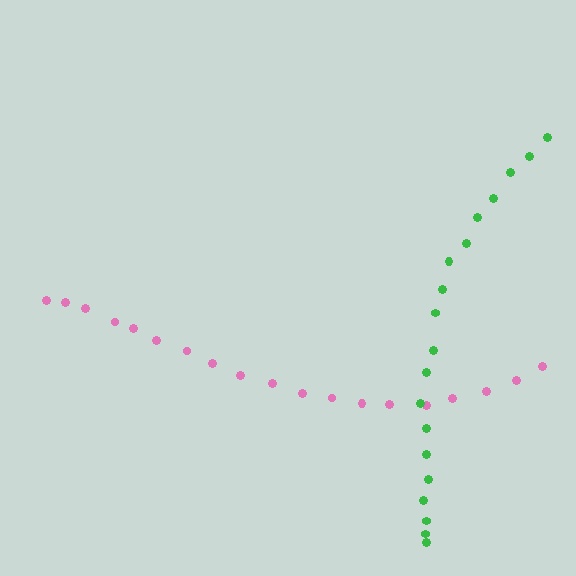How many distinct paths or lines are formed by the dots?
There are 2 distinct paths.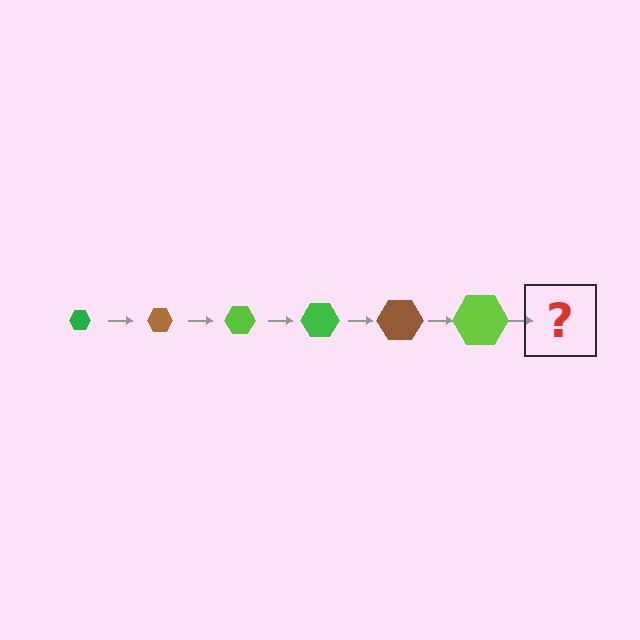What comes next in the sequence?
The next element should be a green hexagon, larger than the previous one.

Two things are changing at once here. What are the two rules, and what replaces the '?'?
The two rules are that the hexagon grows larger each step and the color cycles through green, brown, and lime. The '?' should be a green hexagon, larger than the previous one.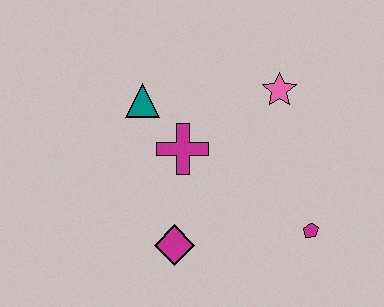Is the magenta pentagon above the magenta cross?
No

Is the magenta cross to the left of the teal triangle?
No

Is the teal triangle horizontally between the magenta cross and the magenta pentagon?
No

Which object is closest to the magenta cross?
The teal triangle is closest to the magenta cross.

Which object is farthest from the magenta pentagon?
The teal triangle is farthest from the magenta pentagon.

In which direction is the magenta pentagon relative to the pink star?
The magenta pentagon is below the pink star.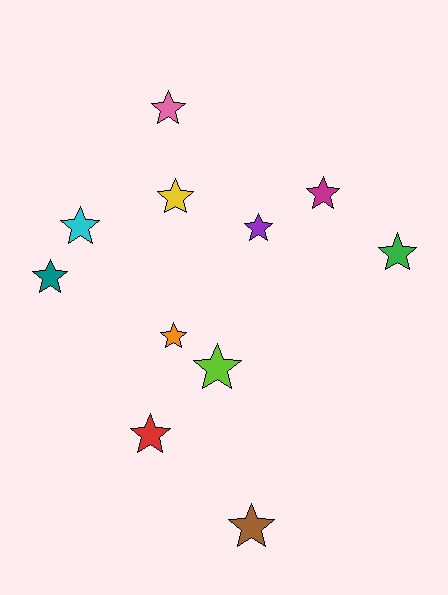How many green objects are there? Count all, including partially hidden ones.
There is 1 green object.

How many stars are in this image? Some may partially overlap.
There are 11 stars.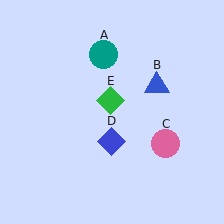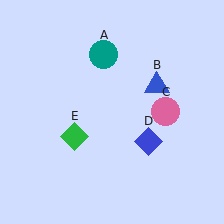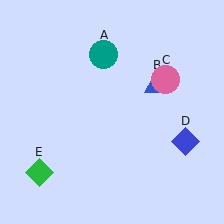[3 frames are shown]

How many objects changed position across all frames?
3 objects changed position: pink circle (object C), blue diamond (object D), green diamond (object E).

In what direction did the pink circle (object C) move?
The pink circle (object C) moved up.